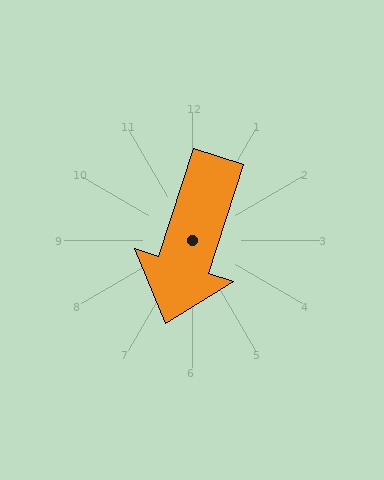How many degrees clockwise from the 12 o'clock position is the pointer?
Approximately 198 degrees.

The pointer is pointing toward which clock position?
Roughly 7 o'clock.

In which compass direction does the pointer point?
South.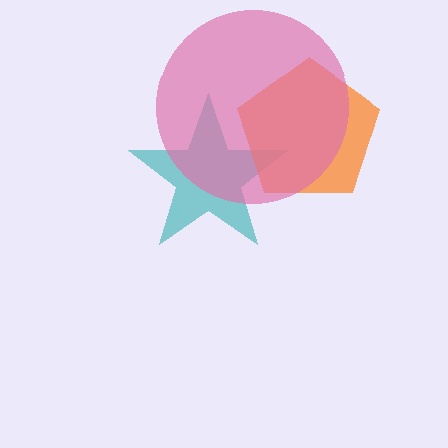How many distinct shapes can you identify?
There are 3 distinct shapes: a teal star, an orange pentagon, a pink circle.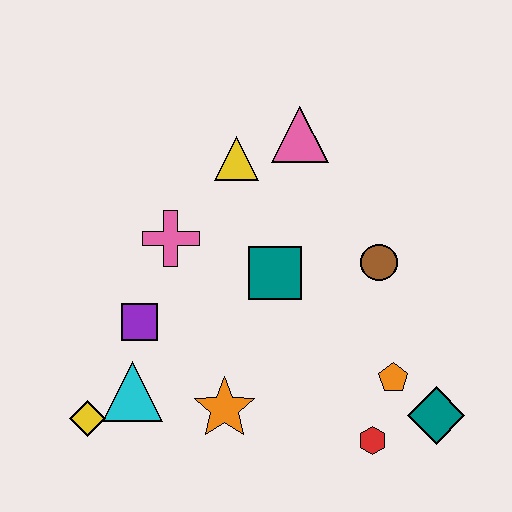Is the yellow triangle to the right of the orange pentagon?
No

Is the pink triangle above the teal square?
Yes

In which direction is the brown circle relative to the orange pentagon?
The brown circle is above the orange pentagon.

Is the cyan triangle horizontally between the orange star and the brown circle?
No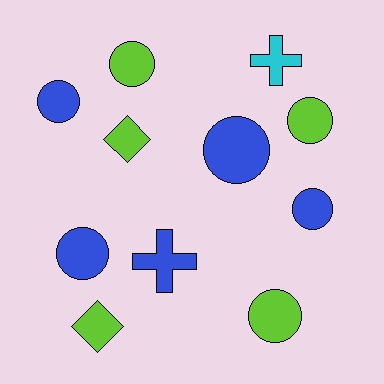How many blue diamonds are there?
There are no blue diamonds.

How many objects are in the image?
There are 11 objects.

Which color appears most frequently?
Lime, with 5 objects.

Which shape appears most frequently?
Circle, with 7 objects.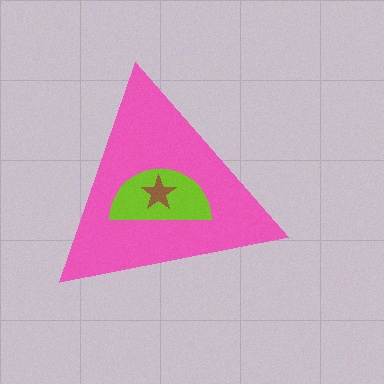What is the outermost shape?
The pink triangle.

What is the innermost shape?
The brown star.